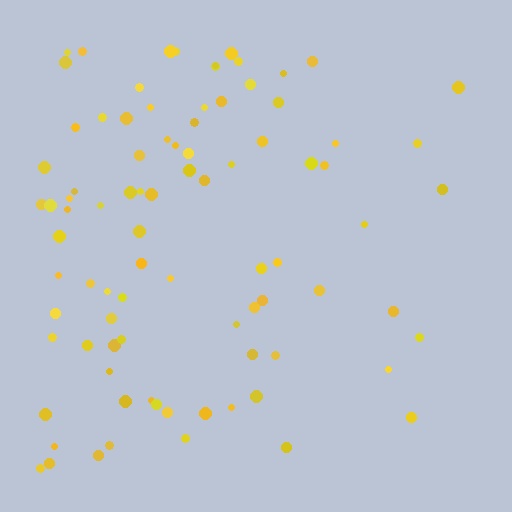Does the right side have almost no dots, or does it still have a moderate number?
Still a moderate number, just noticeably fewer than the left.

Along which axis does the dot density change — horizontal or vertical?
Horizontal.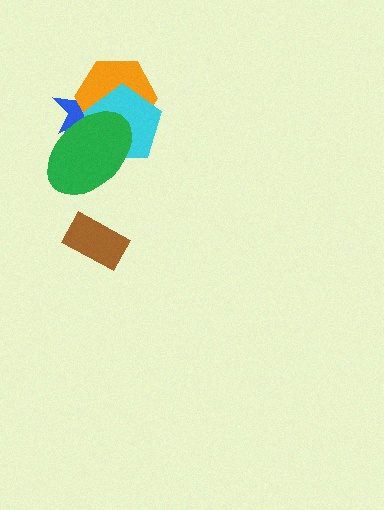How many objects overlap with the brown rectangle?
0 objects overlap with the brown rectangle.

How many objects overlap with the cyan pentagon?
3 objects overlap with the cyan pentagon.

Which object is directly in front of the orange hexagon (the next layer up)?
The cyan pentagon is directly in front of the orange hexagon.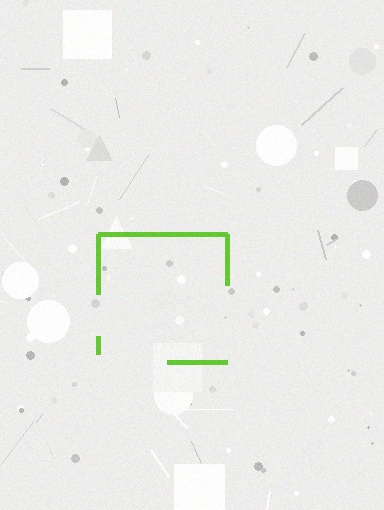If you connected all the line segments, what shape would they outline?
They would outline a square.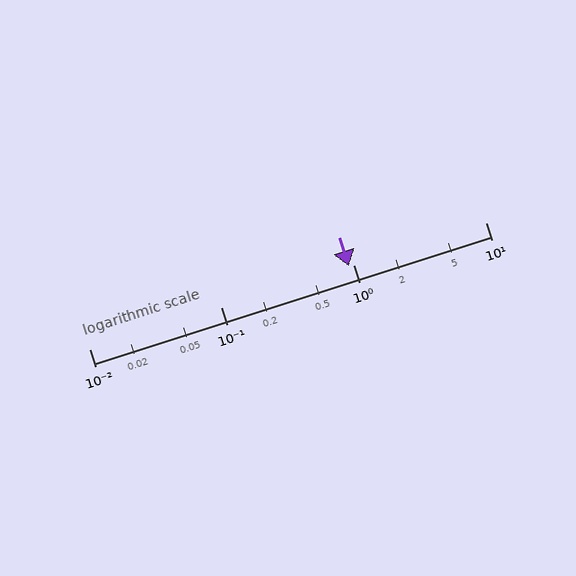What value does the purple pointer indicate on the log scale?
The pointer indicates approximately 0.92.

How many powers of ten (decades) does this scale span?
The scale spans 3 decades, from 0.01 to 10.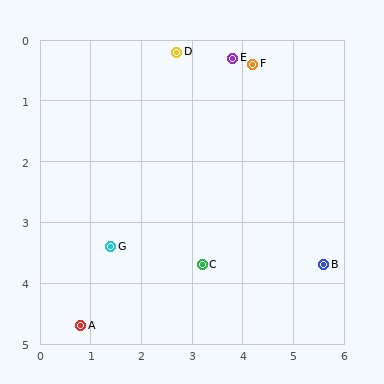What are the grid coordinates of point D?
Point D is at approximately (2.7, 0.2).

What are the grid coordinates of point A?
Point A is at approximately (0.8, 4.7).